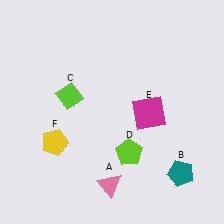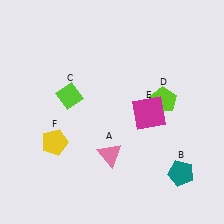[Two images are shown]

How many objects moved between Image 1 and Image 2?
2 objects moved between the two images.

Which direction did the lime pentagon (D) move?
The lime pentagon (D) moved up.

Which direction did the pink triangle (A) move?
The pink triangle (A) moved up.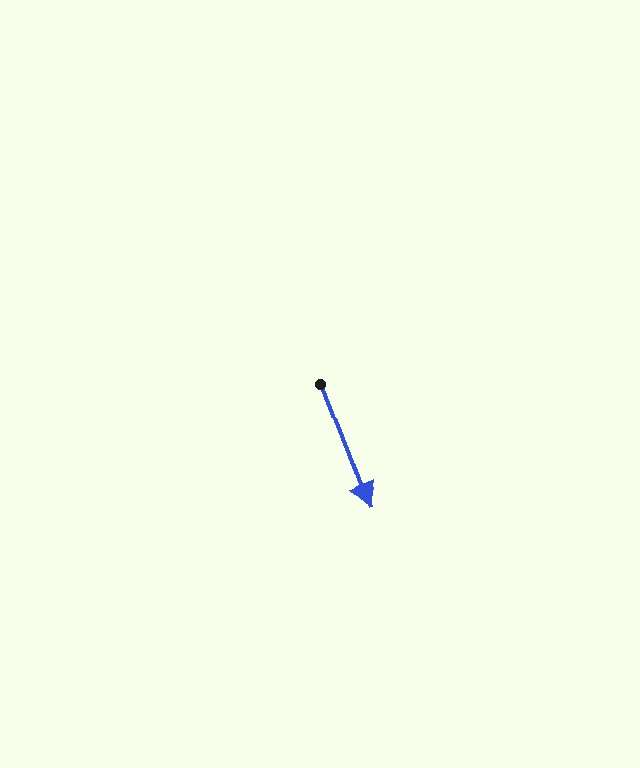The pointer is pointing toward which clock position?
Roughly 5 o'clock.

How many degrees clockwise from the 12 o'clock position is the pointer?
Approximately 159 degrees.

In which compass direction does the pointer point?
South.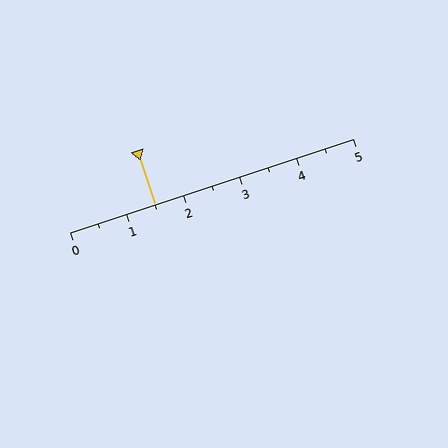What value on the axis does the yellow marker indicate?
The marker indicates approximately 1.5.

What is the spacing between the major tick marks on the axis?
The major ticks are spaced 1 apart.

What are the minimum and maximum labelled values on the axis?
The axis runs from 0 to 5.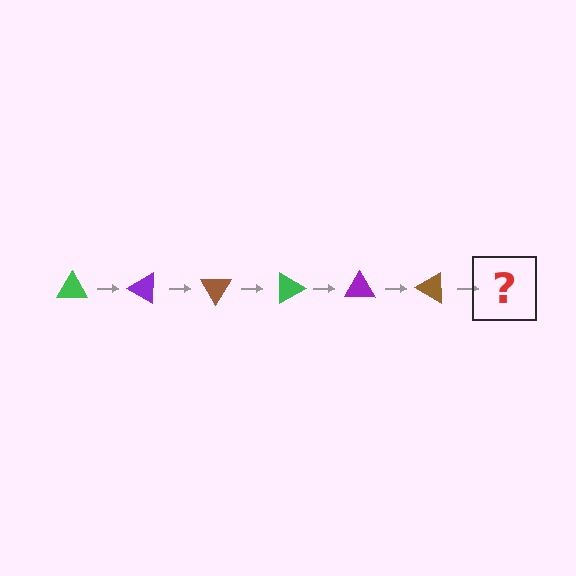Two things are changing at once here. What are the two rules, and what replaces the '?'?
The two rules are that it rotates 30 degrees each step and the color cycles through green, purple, and brown. The '?' should be a green triangle, rotated 180 degrees from the start.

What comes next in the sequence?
The next element should be a green triangle, rotated 180 degrees from the start.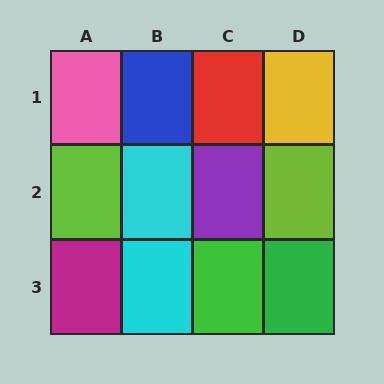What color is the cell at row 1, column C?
Red.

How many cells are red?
1 cell is red.